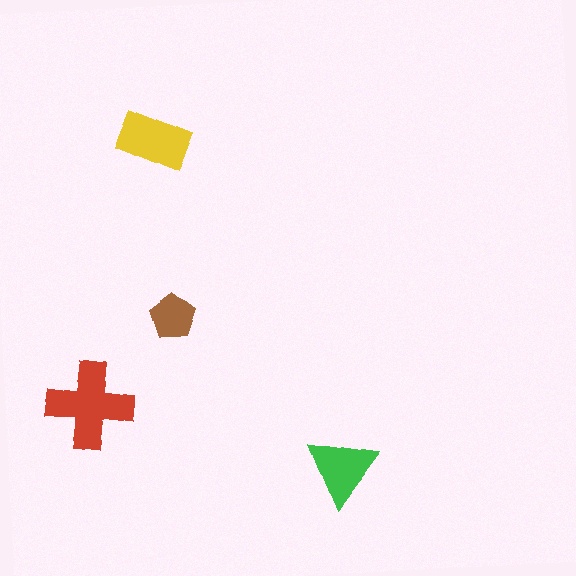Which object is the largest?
The red cross.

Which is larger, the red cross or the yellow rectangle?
The red cross.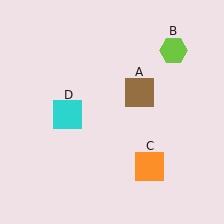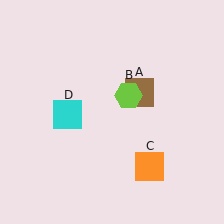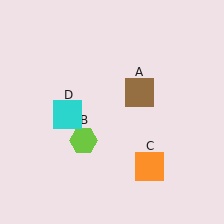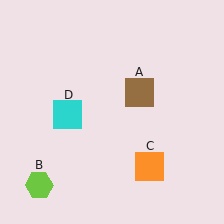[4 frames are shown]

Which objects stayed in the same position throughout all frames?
Brown square (object A) and orange square (object C) and cyan square (object D) remained stationary.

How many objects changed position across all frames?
1 object changed position: lime hexagon (object B).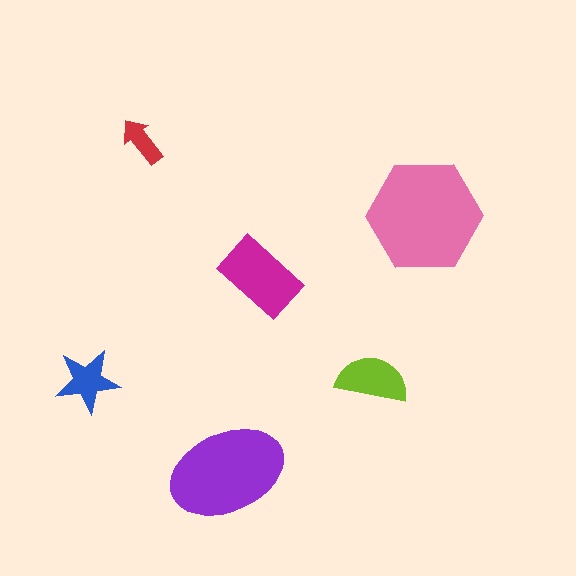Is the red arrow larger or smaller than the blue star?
Smaller.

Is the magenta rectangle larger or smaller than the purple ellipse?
Smaller.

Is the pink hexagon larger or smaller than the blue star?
Larger.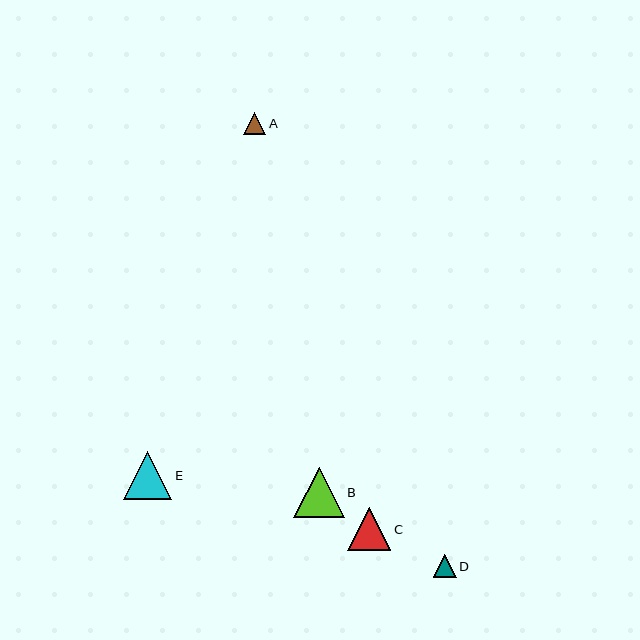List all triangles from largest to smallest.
From largest to smallest: B, E, C, D, A.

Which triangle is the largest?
Triangle B is the largest with a size of approximately 50 pixels.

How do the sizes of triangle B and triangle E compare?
Triangle B and triangle E are approximately the same size.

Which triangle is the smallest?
Triangle A is the smallest with a size of approximately 23 pixels.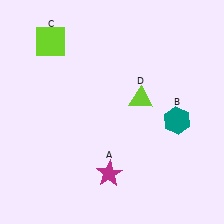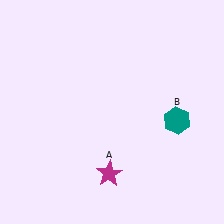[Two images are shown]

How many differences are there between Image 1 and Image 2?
There are 2 differences between the two images.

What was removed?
The lime triangle (D), the lime square (C) were removed in Image 2.